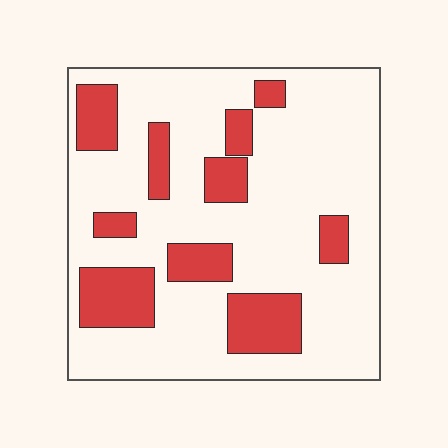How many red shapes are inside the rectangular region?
10.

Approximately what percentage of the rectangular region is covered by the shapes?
Approximately 25%.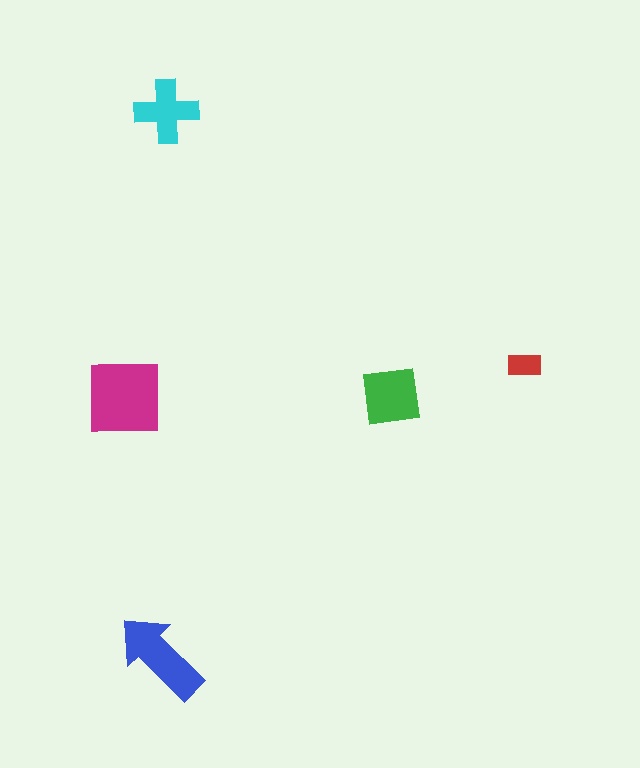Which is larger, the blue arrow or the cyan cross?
The blue arrow.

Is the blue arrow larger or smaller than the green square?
Larger.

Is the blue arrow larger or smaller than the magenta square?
Smaller.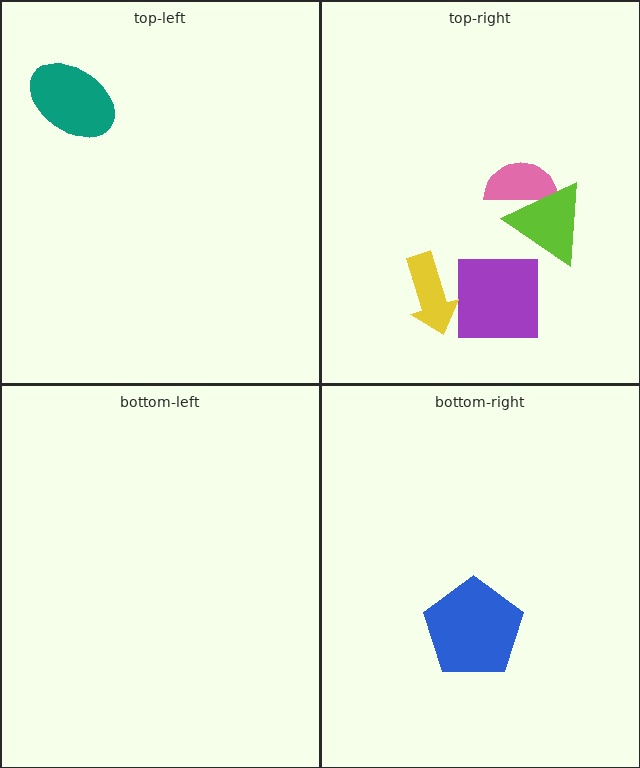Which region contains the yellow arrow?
The top-right region.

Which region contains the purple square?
The top-right region.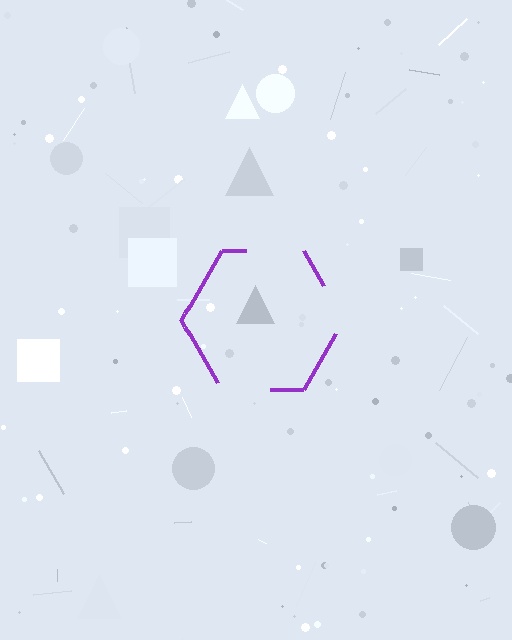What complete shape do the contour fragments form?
The contour fragments form a hexagon.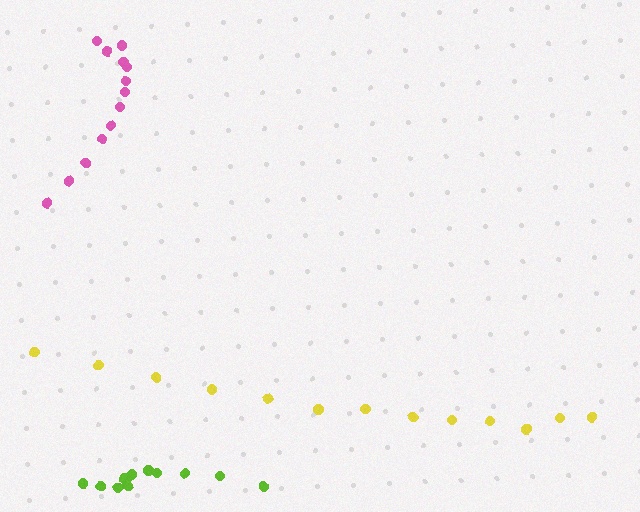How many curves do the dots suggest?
There are 3 distinct paths.